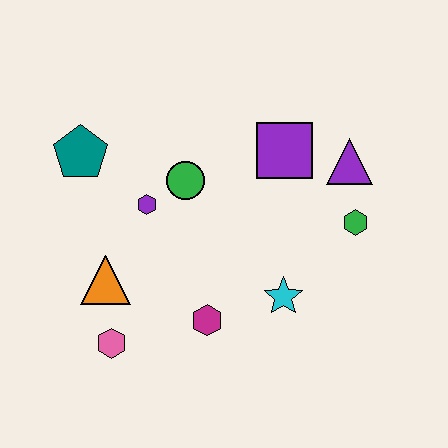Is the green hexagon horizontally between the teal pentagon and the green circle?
No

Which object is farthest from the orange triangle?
The purple triangle is farthest from the orange triangle.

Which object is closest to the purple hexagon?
The green circle is closest to the purple hexagon.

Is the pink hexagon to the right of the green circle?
No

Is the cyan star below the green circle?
Yes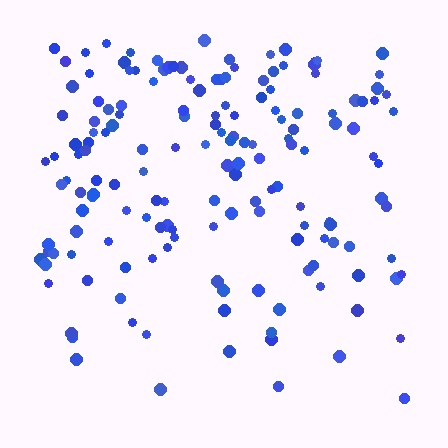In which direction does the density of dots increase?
From bottom to top, with the top side densest.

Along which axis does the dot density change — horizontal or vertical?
Vertical.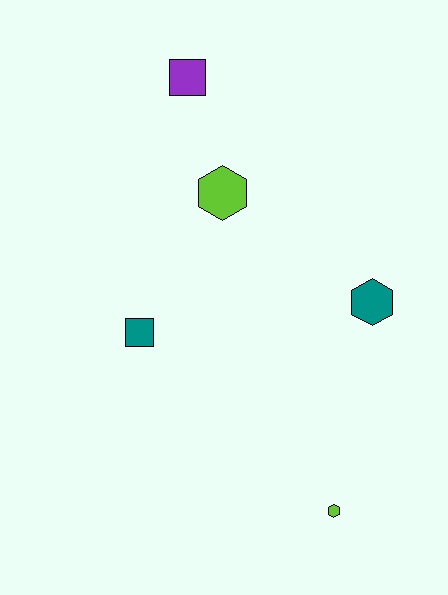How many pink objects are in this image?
There are no pink objects.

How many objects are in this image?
There are 5 objects.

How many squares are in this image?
There are 2 squares.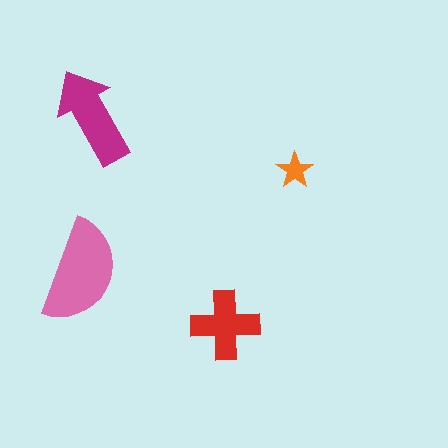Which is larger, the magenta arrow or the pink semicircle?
The pink semicircle.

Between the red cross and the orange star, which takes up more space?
The red cross.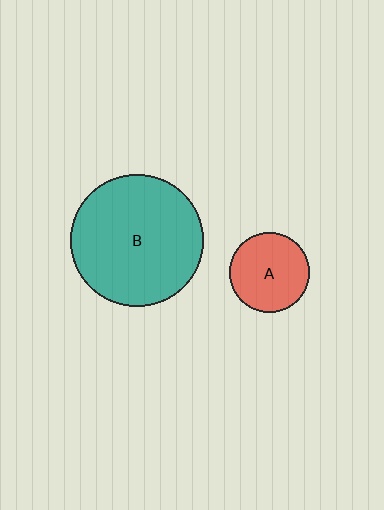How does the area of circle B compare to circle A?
Approximately 2.7 times.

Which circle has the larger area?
Circle B (teal).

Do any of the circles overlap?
No, none of the circles overlap.